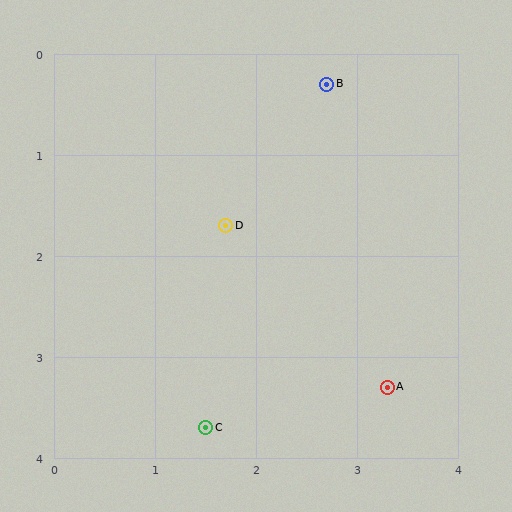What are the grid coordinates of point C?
Point C is at approximately (1.5, 3.7).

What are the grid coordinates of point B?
Point B is at approximately (2.7, 0.3).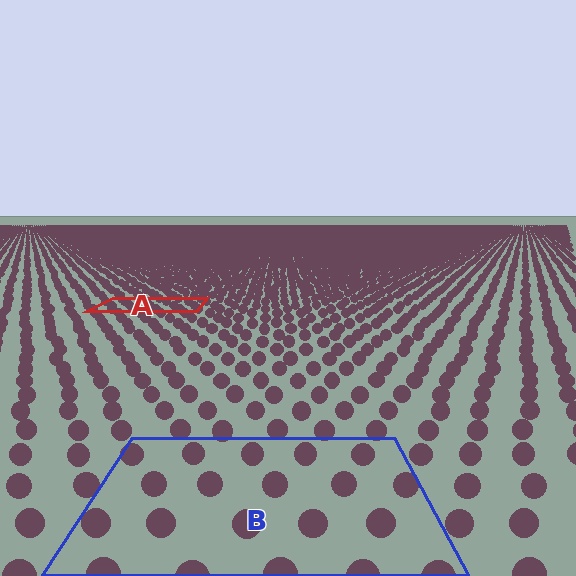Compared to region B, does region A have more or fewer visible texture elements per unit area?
Region A has more texture elements per unit area — they are packed more densely because it is farther away.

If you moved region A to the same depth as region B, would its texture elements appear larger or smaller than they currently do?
They would appear larger. At a closer depth, the same texture elements are projected at a bigger on-screen size.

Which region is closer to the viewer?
Region B is closer. The texture elements there are larger and more spread out.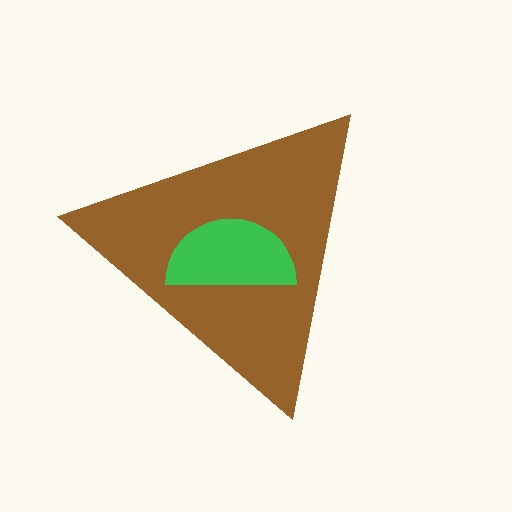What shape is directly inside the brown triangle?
The green semicircle.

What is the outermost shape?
The brown triangle.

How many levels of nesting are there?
2.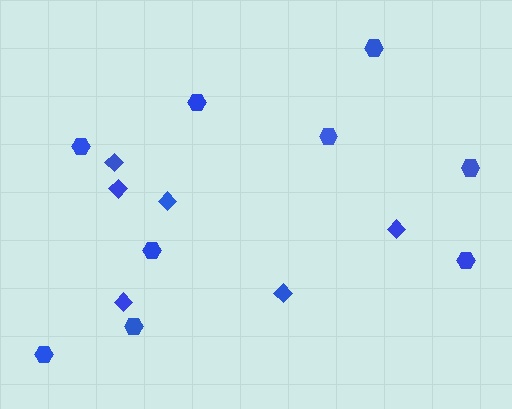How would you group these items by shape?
There are 2 groups: one group of hexagons (9) and one group of diamonds (6).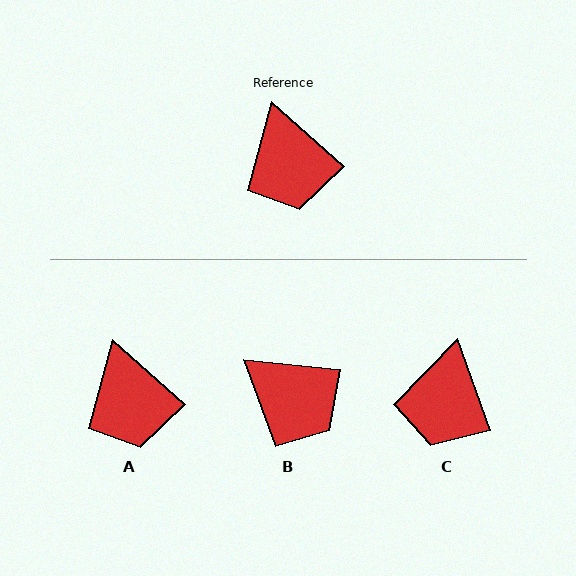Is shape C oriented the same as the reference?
No, it is off by about 29 degrees.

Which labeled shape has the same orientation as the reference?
A.